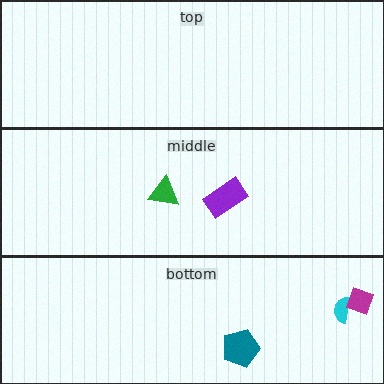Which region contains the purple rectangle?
The middle region.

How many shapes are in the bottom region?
3.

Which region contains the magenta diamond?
The bottom region.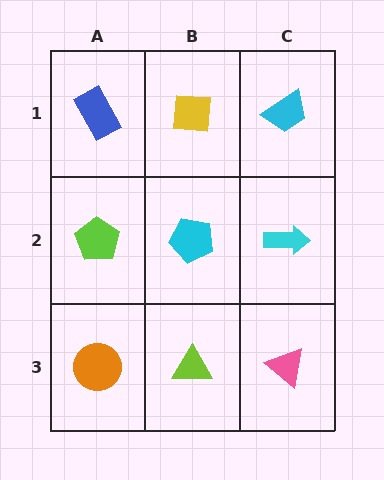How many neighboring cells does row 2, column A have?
3.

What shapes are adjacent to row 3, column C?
A cyan arrow (row 2, column C), a lime triangle (row 3, column B).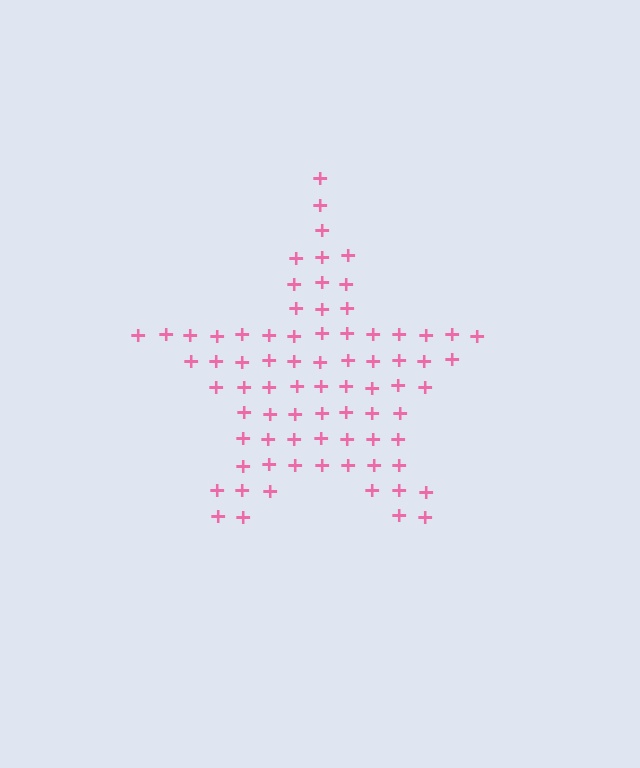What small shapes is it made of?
It is made of small plus signs.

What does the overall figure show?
The overall figure shows a star.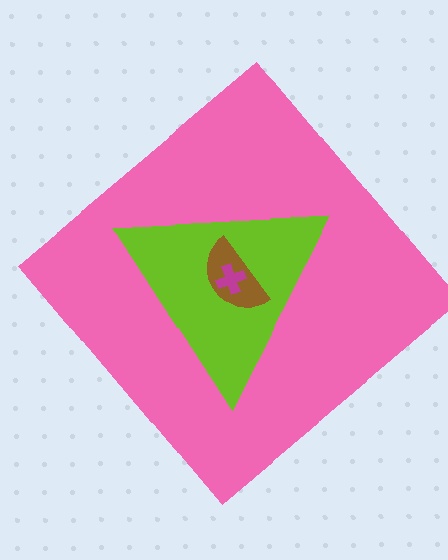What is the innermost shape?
The magenta cross.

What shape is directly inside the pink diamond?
The lime triangle.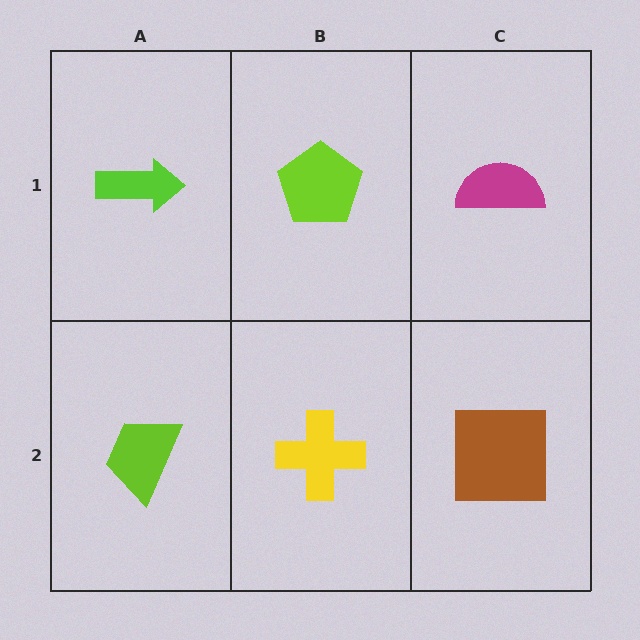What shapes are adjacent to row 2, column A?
A lime arrow (row 1, column A), a yellow cross (row 2, column B).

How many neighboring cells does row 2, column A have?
2.